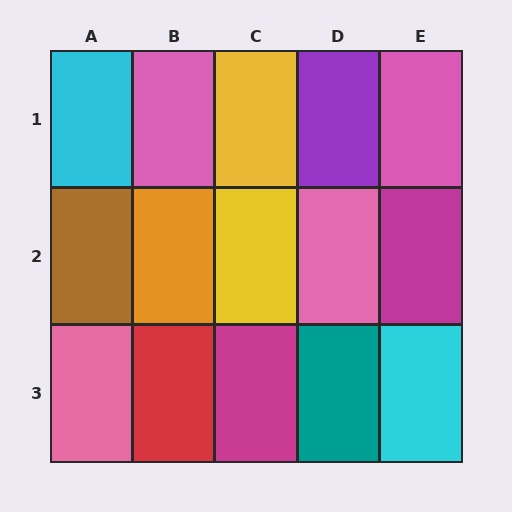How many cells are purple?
1 cell is purple.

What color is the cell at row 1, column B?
Pink.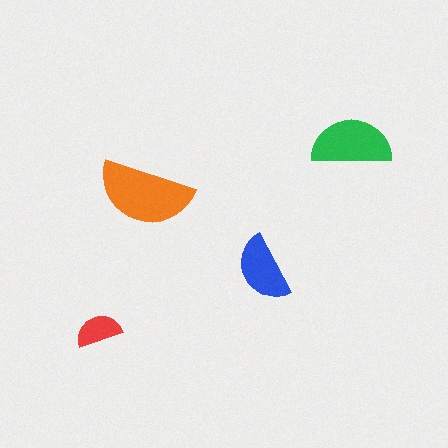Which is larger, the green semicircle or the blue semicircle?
The green one.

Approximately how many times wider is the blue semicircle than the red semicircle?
About 1.5 times wider.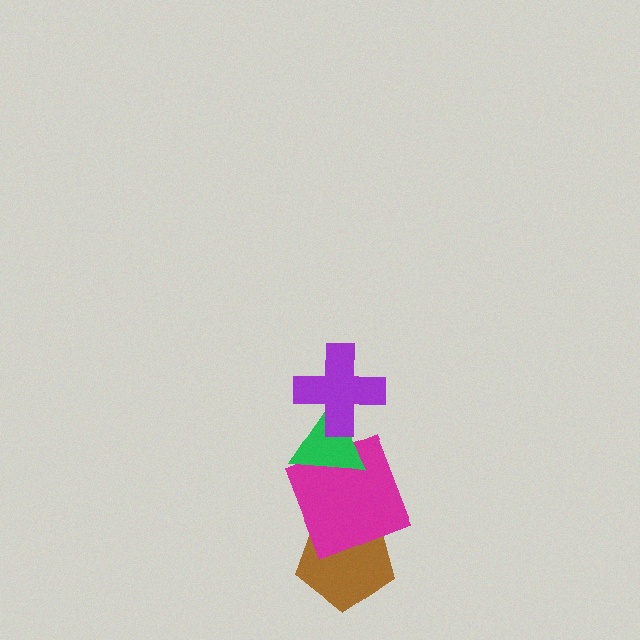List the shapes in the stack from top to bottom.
From top to bottom: the purple cross, the green triangle, the magenta square, the brown pentagon.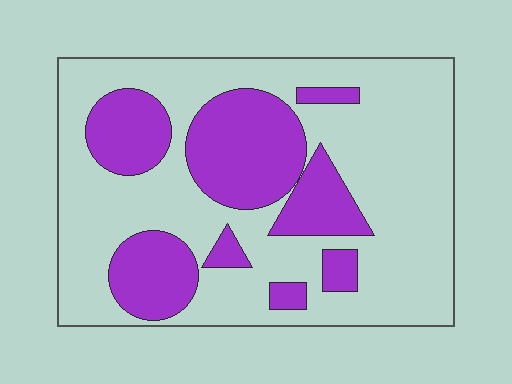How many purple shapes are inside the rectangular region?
8.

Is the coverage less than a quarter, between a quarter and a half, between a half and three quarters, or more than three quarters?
Between a quarter and a half.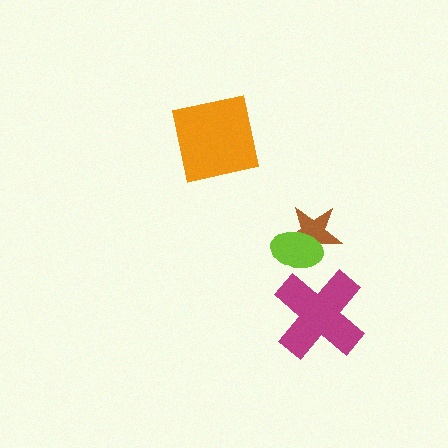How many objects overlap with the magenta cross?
0 objects overlap with the magenta cross.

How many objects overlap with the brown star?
1 object overlaps with the brown star.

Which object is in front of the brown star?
The lime ellipse is in front of the brown star.